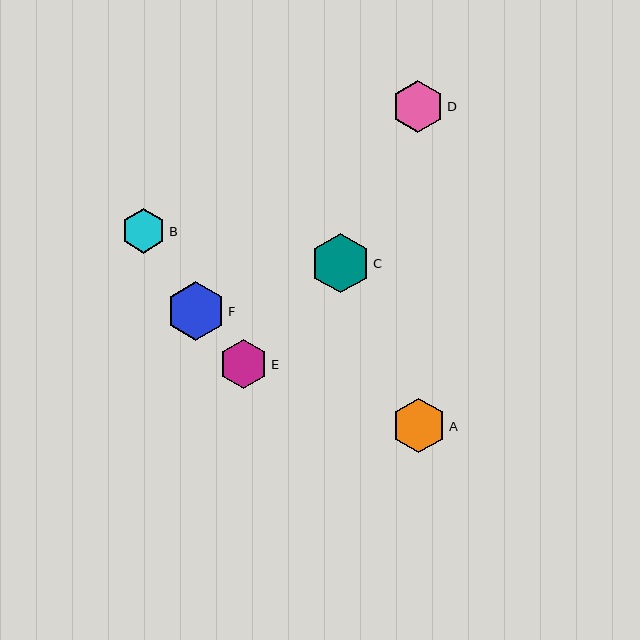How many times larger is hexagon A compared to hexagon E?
Hexagon A is approximately 1.1 times the size of hexagon E.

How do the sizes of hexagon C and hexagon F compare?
Hexagon C and hexagon F are approximately the same size.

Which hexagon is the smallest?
Hexagon B is the smallest with a size of approximately 45 pixels.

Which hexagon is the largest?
Hexagon C is the largest with a size of approximately 59 pixels.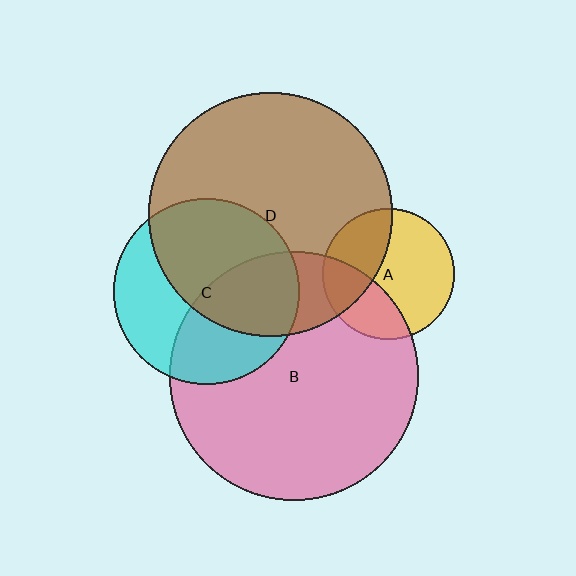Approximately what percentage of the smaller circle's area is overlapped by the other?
Approximately 25%.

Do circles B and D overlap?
Yes.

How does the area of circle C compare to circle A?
Approximately 2.0 times.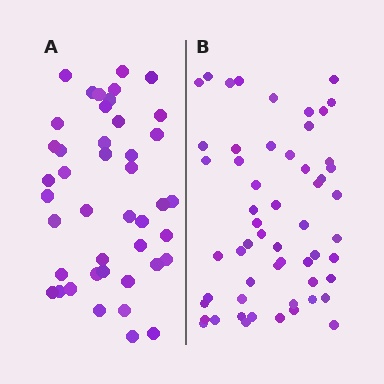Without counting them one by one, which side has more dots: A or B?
Region B (the right region) has more dots.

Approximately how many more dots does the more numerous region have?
Region B has approximately 15 more dots than region A.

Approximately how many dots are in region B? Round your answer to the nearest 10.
About 60 dots. (The exact count is 56, which rounds to 60.)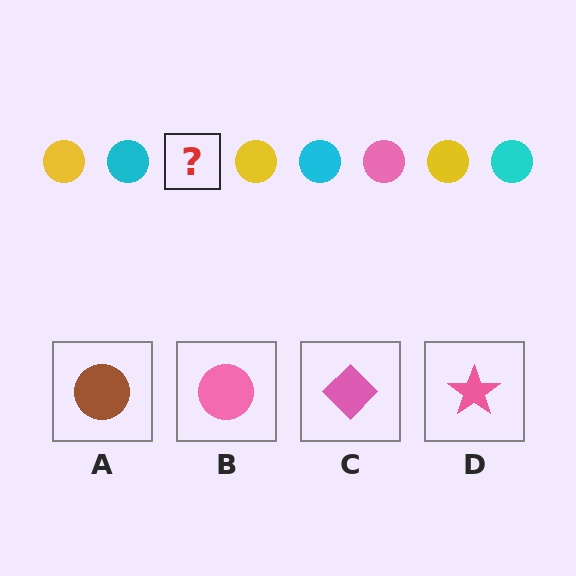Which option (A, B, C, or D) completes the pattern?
B.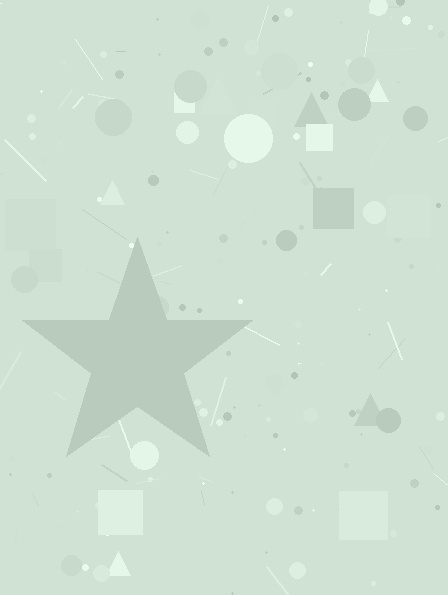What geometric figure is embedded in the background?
A star is embedded in the background.